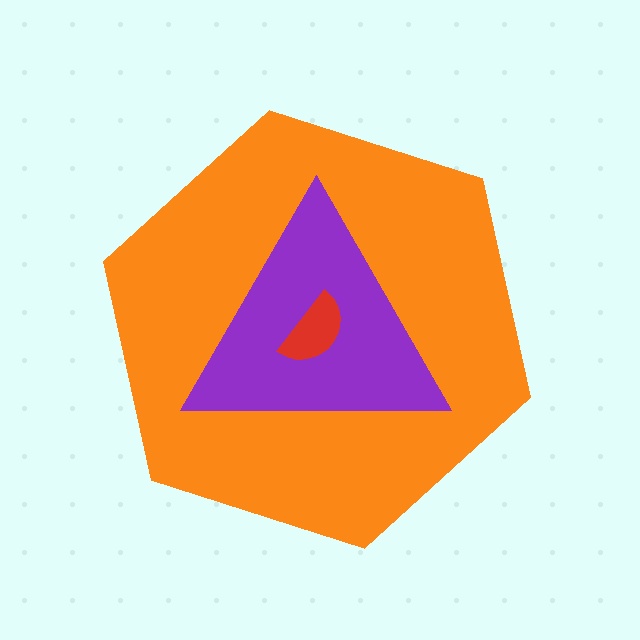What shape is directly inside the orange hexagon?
The purple triangle.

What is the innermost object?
The red semicircle.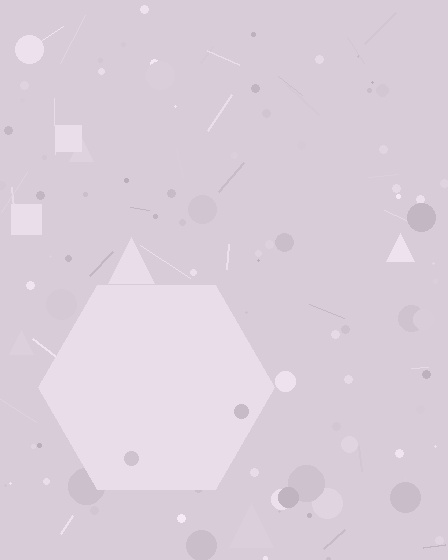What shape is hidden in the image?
A hexagon is hidden in the image.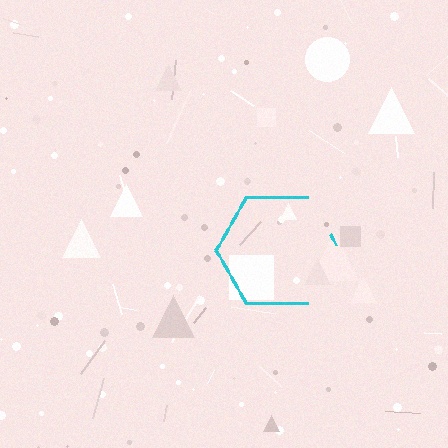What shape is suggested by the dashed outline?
The dashed outline suggests a hexagon.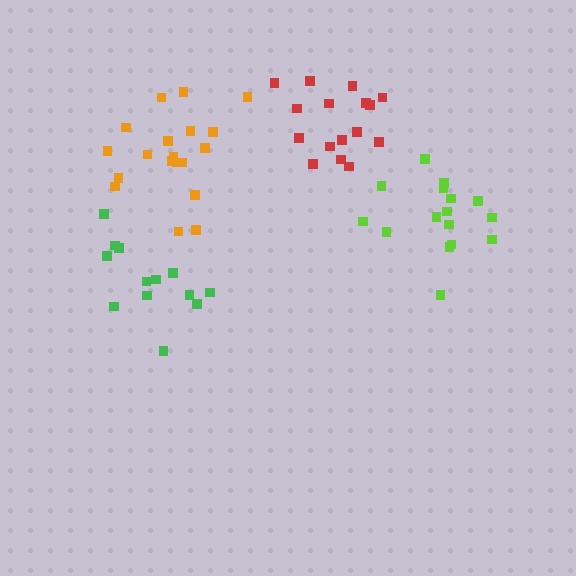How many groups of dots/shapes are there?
There are 4 groups.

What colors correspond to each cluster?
The clusters are colored: orange, lime, green, red.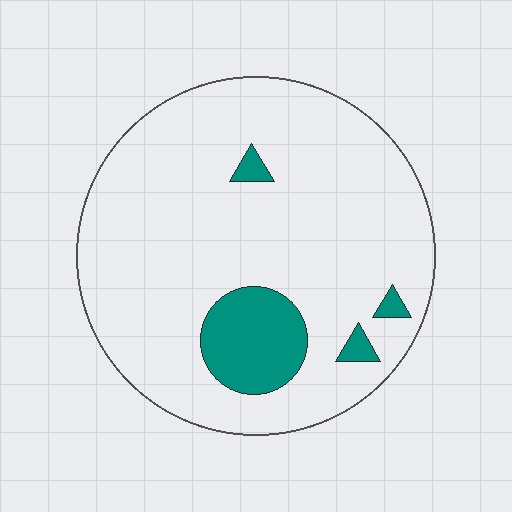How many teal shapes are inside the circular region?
4.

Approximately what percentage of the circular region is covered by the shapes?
Approximately 10%.